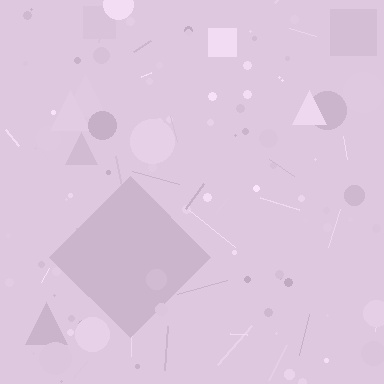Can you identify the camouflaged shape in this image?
The camouflaged shape is a diamond.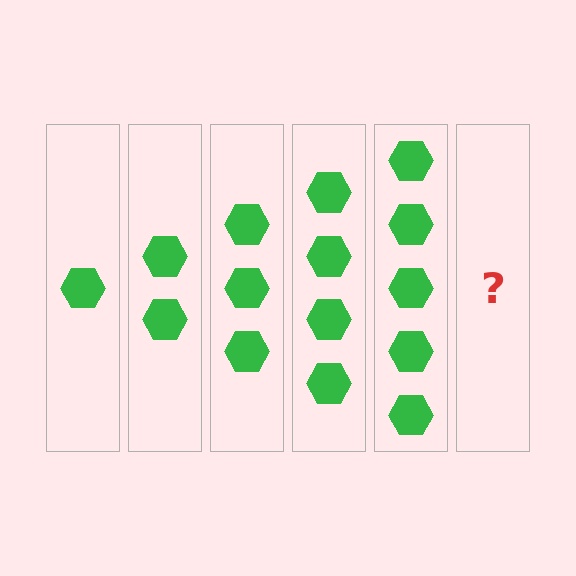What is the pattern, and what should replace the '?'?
The pattern is that each step adds one more hexagon. The '?' should be 6 hexagons.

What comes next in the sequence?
The next element should be 6 hexagons.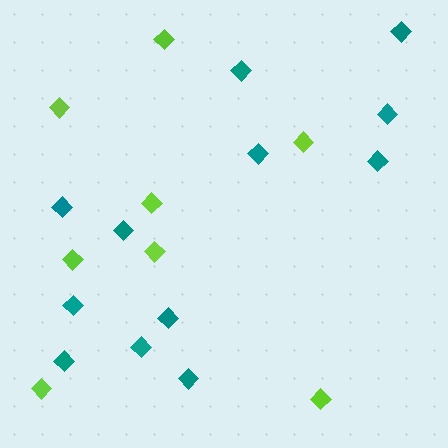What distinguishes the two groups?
There are 2 groups: one group of teal diamonds (12) and one group of lime diamonds (8).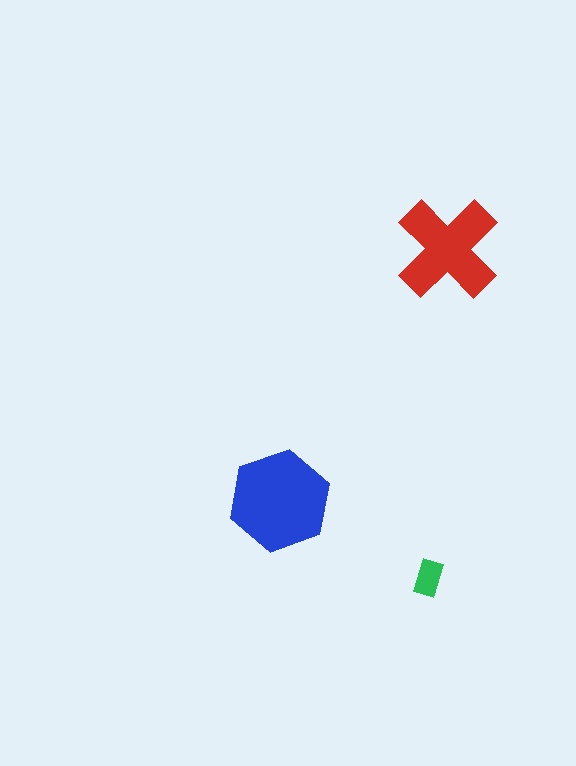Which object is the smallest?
The green rectangle.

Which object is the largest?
The blue hexagon.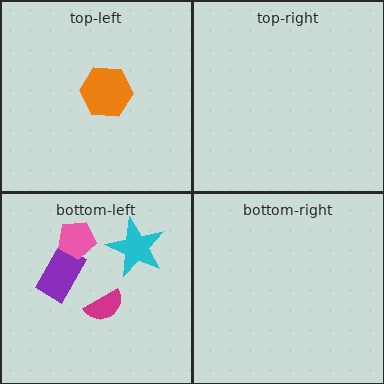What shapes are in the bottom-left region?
The magenta semicircle, the purple rectangle, the pink pentagon, the cyan star.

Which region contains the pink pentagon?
The bottom-left region.